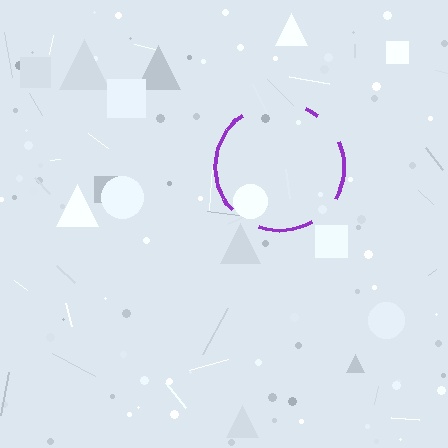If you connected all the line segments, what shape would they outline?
They would outline a circle.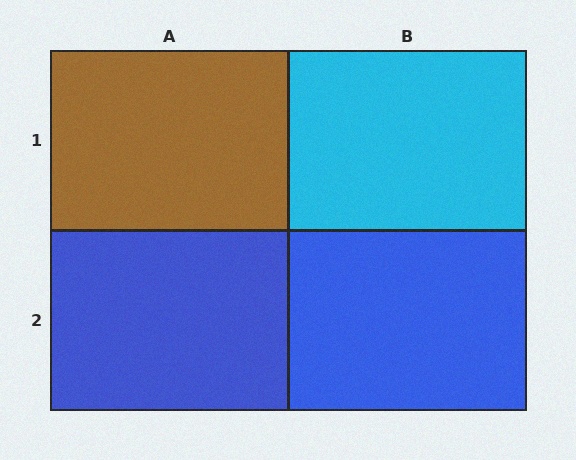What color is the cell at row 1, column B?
Cyan.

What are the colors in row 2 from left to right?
Blue, blue.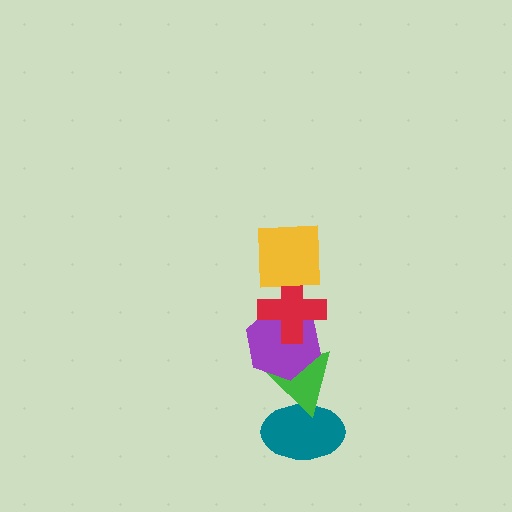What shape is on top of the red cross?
The yellow square is on top of the red cross.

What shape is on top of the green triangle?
The purple hexagon is on top of the green triangle.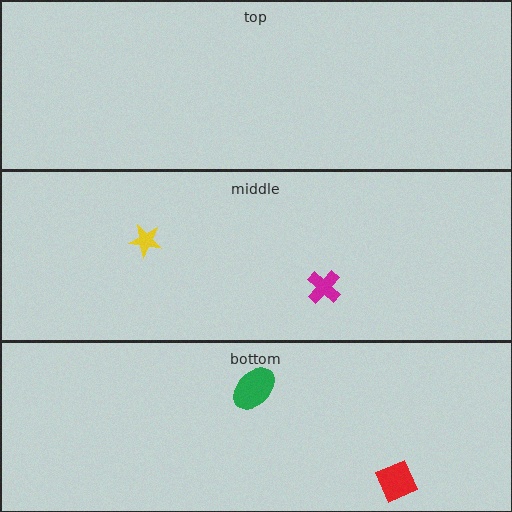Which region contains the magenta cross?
The middle region.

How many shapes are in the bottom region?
2.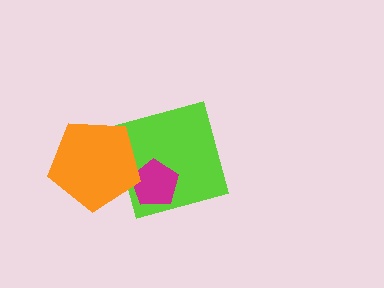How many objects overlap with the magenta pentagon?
2 objects overlap with the magenta pentagon.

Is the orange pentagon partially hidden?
No, no other shape covers it.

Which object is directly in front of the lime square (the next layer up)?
The magenta pentagon is directly in front of the lime square.